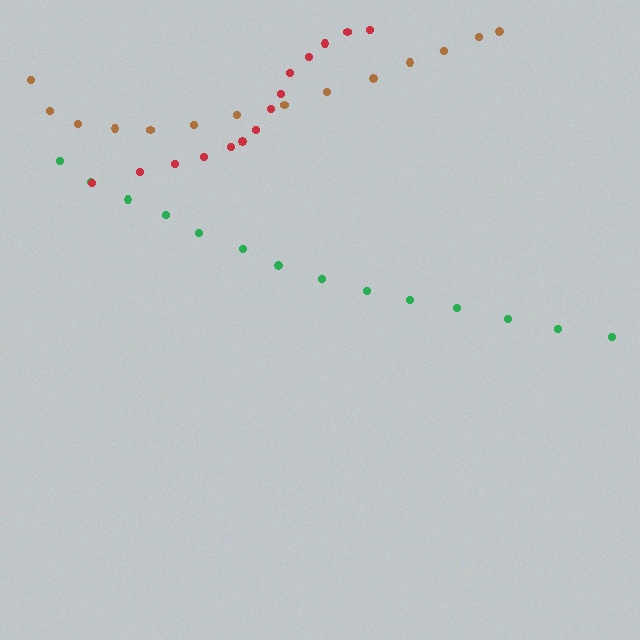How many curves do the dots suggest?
There are 3 distinct paths.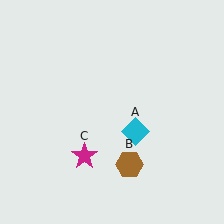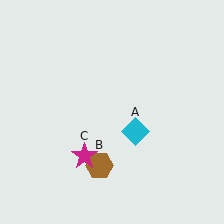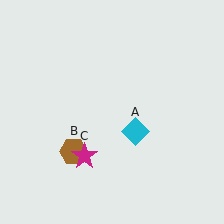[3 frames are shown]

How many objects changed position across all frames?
1 object changed position: brown hexagon (object B).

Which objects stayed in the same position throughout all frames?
Cyan diamond (object A) and magenta star (object C) remained stationary.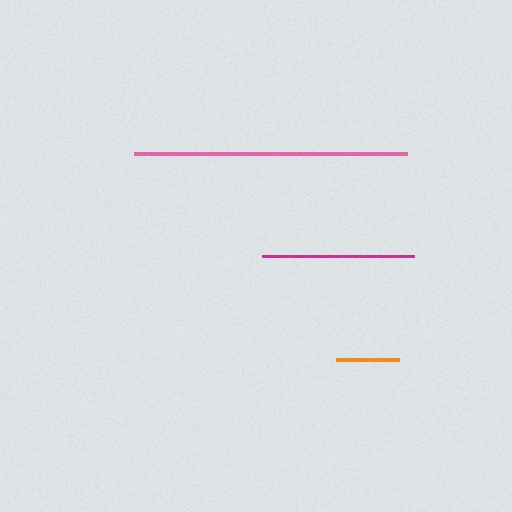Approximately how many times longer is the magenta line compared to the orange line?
The magenta line is approximately 2.4 times the length of the orange line.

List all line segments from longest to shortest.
From longest to shortest: pink, magenta, orange.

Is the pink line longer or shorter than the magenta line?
The pink line is longer than the magenta line.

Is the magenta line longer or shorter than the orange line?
The magenta line is longer than the orange line.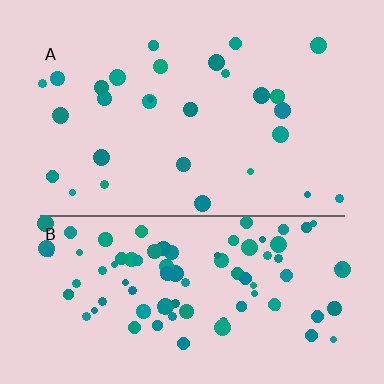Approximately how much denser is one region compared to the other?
Approximately 3.1× — region B over region A.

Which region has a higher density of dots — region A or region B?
B (the bottom).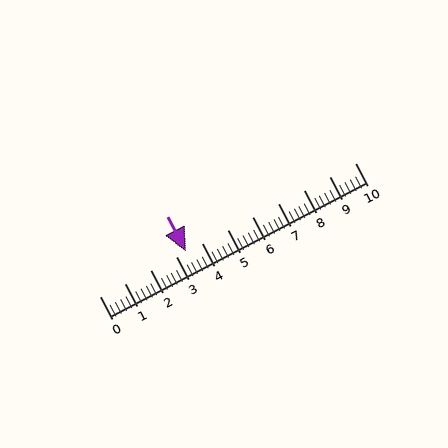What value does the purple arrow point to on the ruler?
The purple arrow points to approximately 3.4.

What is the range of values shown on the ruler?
The ruler shows values from 0 to 10.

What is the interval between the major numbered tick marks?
The major tick marks are spaced 1 units apart.